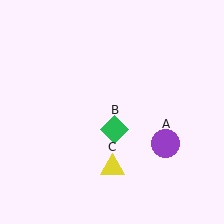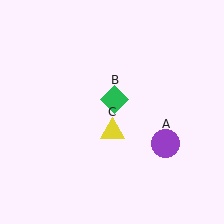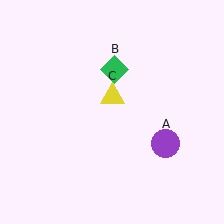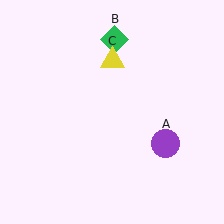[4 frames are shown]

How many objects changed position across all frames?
2 objects changed position: green diamond (object B), yellow triangle (object C).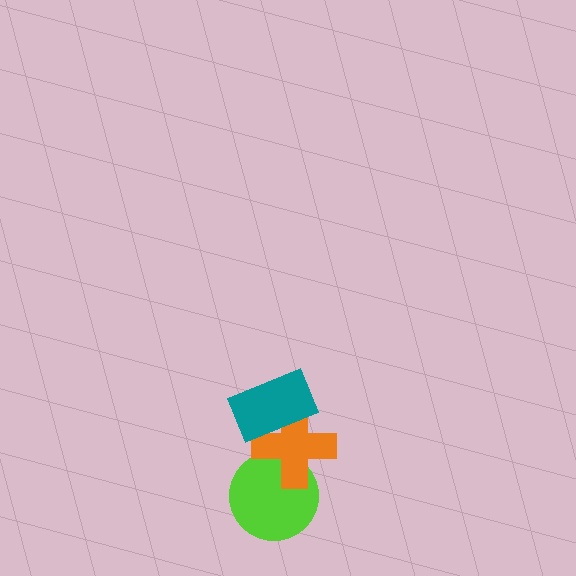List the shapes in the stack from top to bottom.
From top to bottom: the teal rectangle, the orange cross, the lime circle.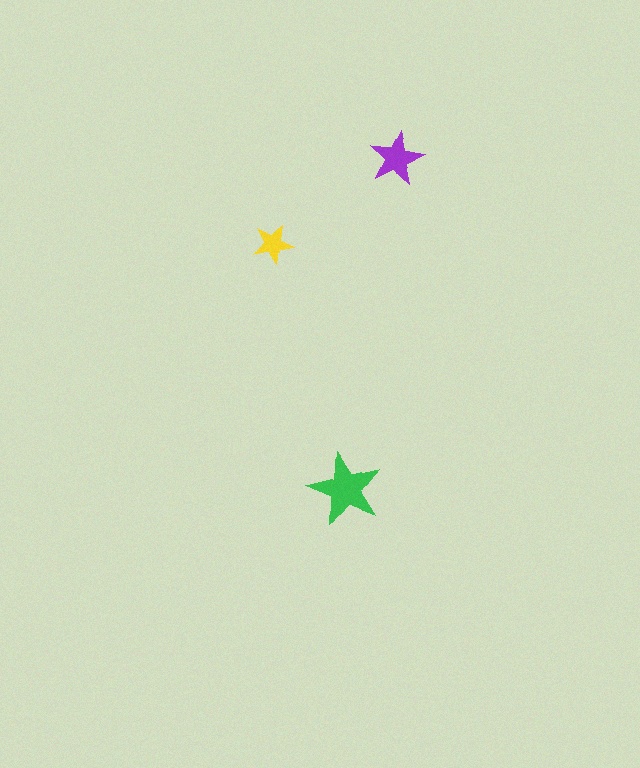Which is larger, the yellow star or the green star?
The green one.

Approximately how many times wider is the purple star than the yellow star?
About 1.5 times wider.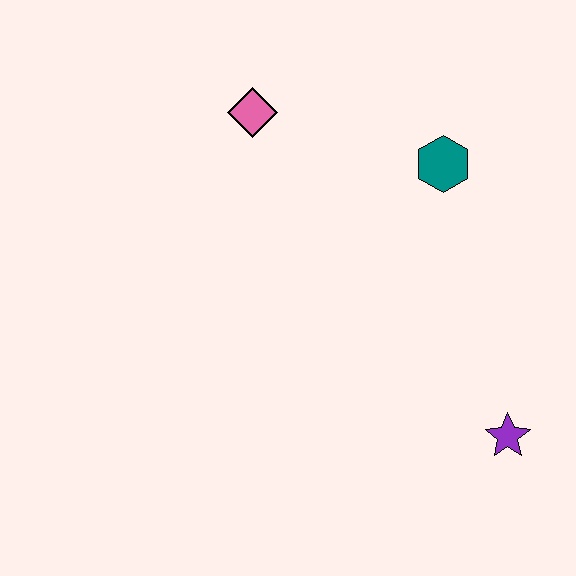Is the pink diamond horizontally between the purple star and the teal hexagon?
No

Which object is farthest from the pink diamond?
The purple star is farthest from the pink diamond.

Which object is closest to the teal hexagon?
The pink diamond is closest to the teal hexagon.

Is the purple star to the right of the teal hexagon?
Yes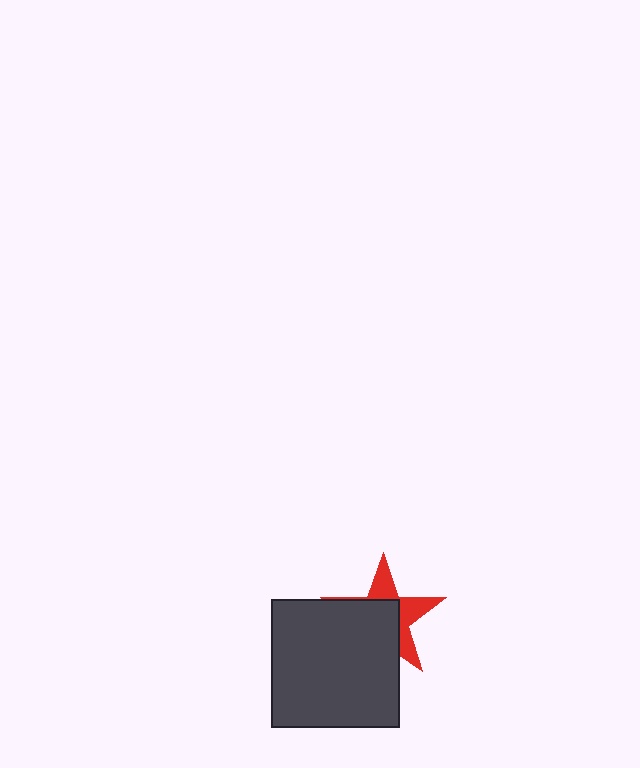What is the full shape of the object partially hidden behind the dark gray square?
The partially hidden object is a red star.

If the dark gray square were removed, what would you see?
You would see the complete red star.